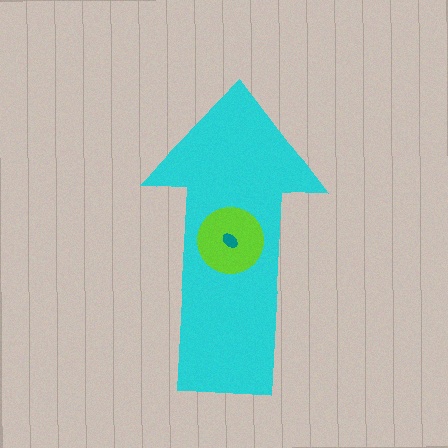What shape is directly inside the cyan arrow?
The lime circle.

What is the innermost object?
The teal ellipse.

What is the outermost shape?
The cyan arrow.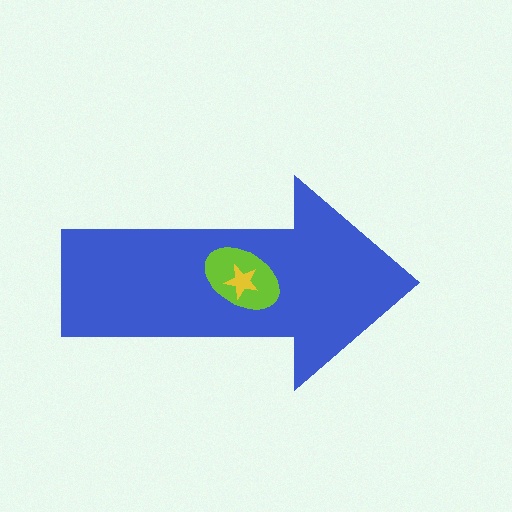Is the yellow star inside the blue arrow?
Yes.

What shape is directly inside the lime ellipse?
The yellow star.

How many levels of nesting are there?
3.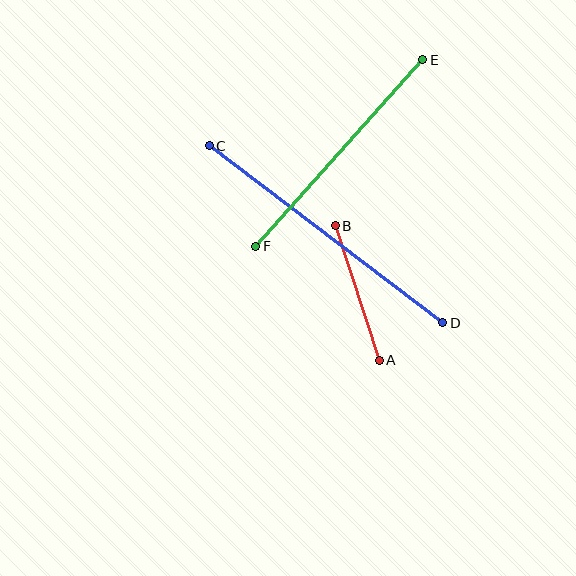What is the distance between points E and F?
The distance is approximately 250 pixels.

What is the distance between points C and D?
The distance is approximately 293 pixels.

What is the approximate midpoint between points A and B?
The midpoint is at approximately (357, 293) pixels.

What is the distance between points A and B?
The distance is approximately 142 pixels.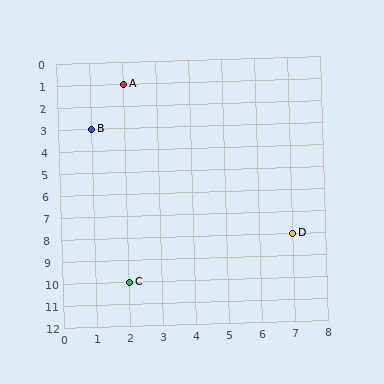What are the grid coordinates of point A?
Point A is at grid coordinates (2, 1).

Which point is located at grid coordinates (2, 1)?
Point A is at (2, 1).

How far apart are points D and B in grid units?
Points D and B are 6 columns and 5 rows apart (about 7.8 grid units diagonally).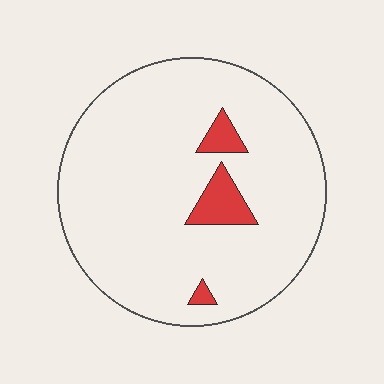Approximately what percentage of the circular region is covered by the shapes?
Approximately 5%.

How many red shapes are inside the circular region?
3.